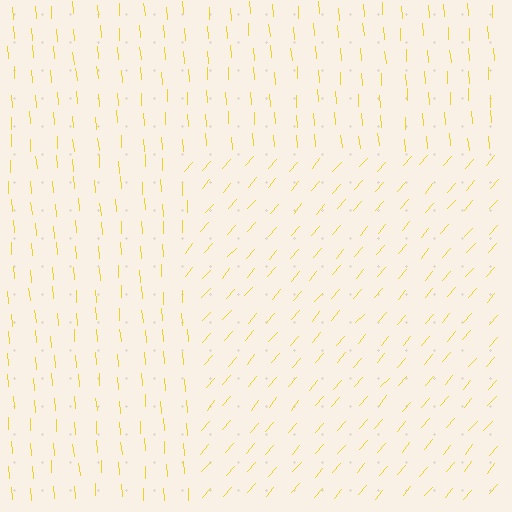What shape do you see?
I see a rectangle.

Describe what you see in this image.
The image is filled with small yellow line segments. A rectangle region in the image has lines oriented differently from the surrounding lines, creating a visible texture boundary.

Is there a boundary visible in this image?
Yes, there is a texture boundary formed by a change in line orientation.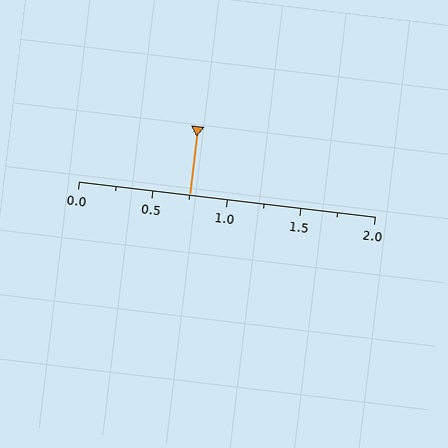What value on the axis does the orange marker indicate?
The marker indicates approximately 0.75.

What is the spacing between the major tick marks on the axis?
The major ticks are spaced 0.5 apart.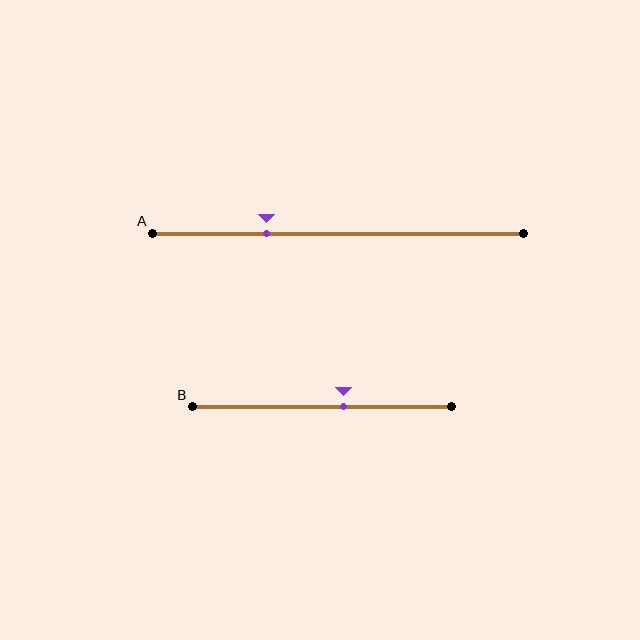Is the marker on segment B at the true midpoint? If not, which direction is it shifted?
No, the marker on segment B is shifted to the right by about 8% of the segment length.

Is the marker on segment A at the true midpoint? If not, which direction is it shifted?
No, the marker on segment A is shifted to the left by about 19% of the segment length.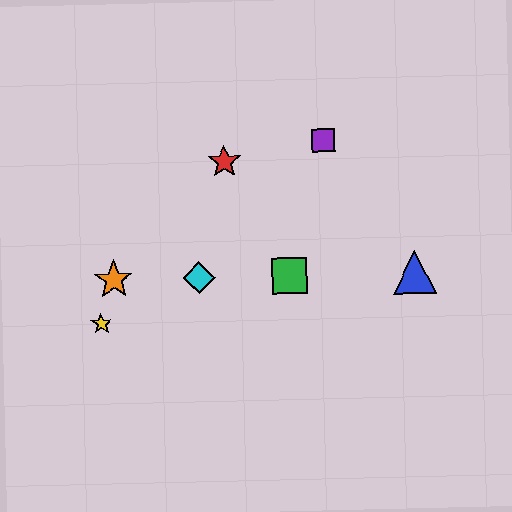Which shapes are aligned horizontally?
The blue triangle, the green square, the orange star, the cyan diamond are aligned horizontally.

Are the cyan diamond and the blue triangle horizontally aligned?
Yes, both are at y≈278.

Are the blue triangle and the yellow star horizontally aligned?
No, the blue triangle is at y≈272 and the yellow star is at y≈323.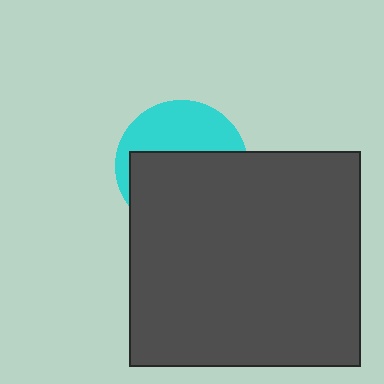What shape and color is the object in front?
The object in front is a dark gray rectangle.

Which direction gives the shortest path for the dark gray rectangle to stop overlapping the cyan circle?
Moving down gives the shortest separation.